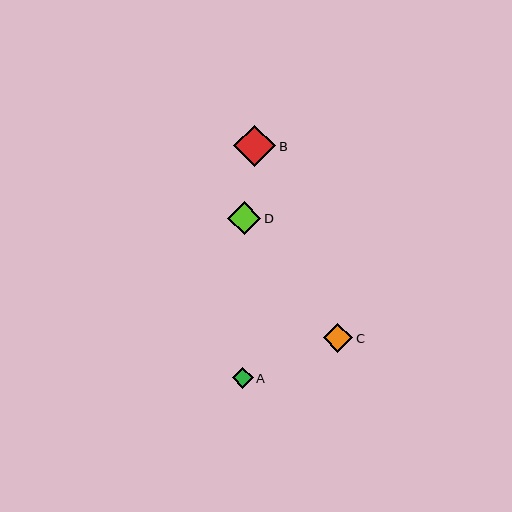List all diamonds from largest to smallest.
From largest to smallest: B, D, C, A.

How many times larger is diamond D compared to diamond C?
Diamond D is approximately 1.1 times the size of diamond C.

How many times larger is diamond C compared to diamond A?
Diamond C is approximately 1.4 times the size of diamond A.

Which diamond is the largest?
Diamond B is the largest with a size of approximately 42 pixels.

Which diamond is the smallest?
Diamond A is the smallest with a size of approximately 21 pixels.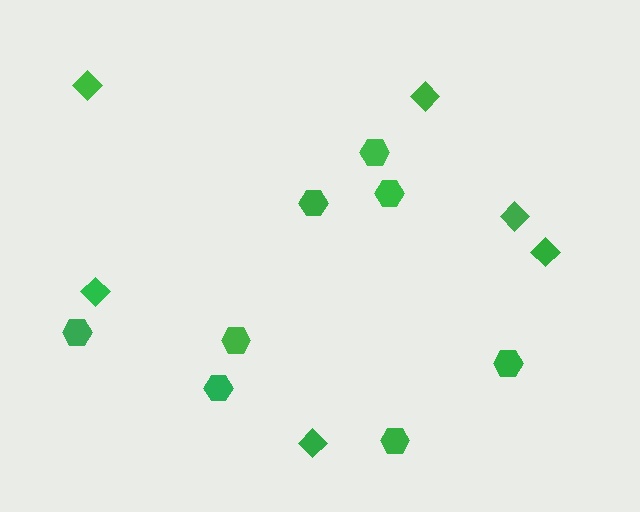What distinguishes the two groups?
There are 2 groups: one group of diamonds (6) and one group of hexagons (8).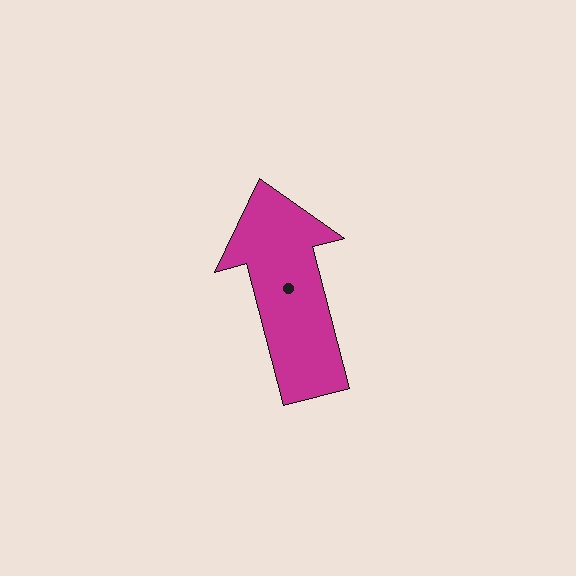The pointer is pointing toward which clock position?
Roughly 12 o'clock.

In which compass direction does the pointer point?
North.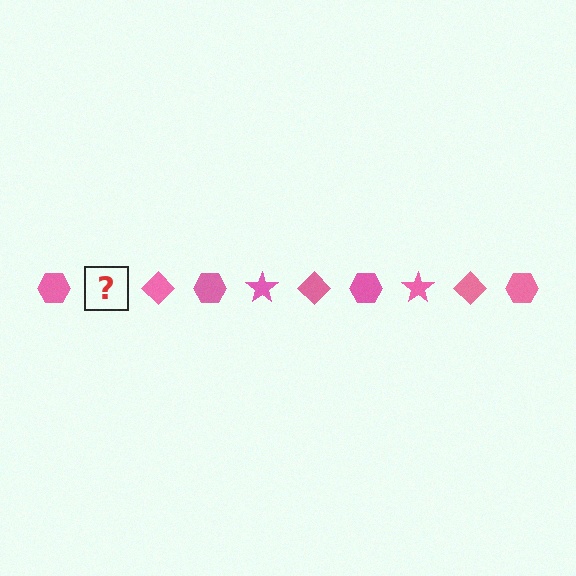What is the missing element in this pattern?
The missing element is a pink star.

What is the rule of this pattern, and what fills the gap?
The rule is that the pattern cycles through hexagon, star, diamond shapes in pink. The gap should be filled with a pink star.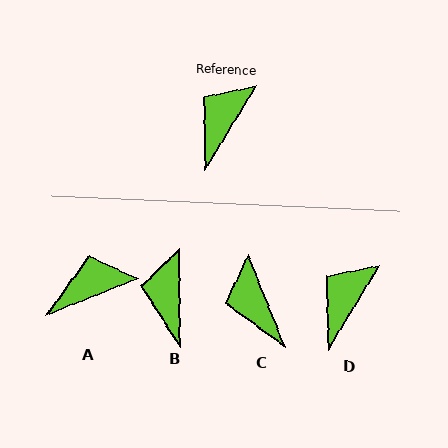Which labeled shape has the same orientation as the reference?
D.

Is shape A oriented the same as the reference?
No, it is off by about 37 degrees.